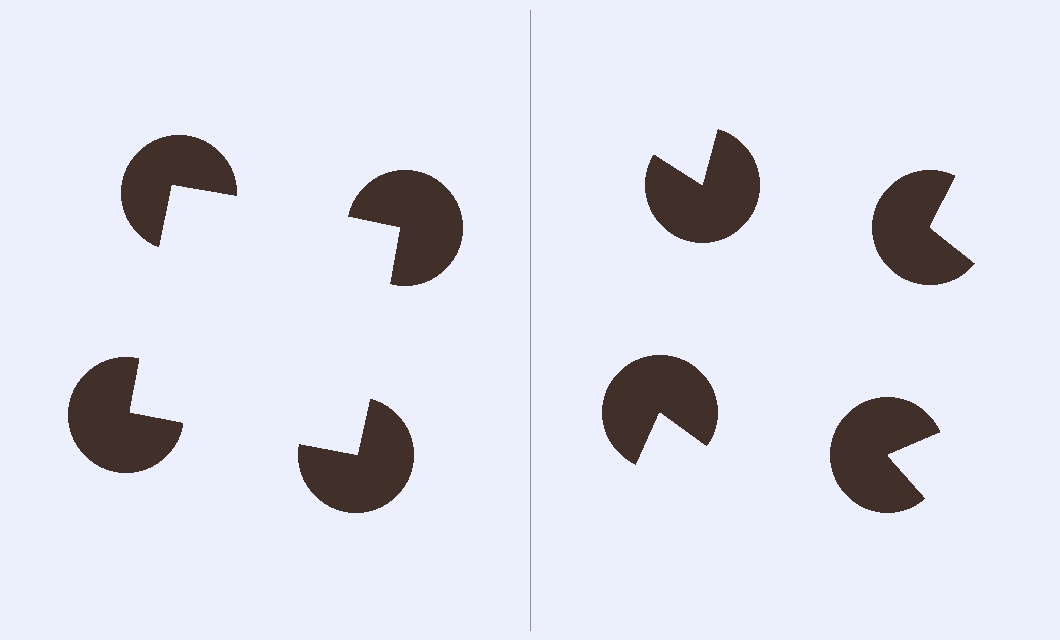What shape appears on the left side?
An illusory square.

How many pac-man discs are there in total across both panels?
8 — 4 on each side.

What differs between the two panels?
The pac-man discs are positioned identically on both sides; only the wedge orientations differ. On the left they align to a square; on the right they are misaligned.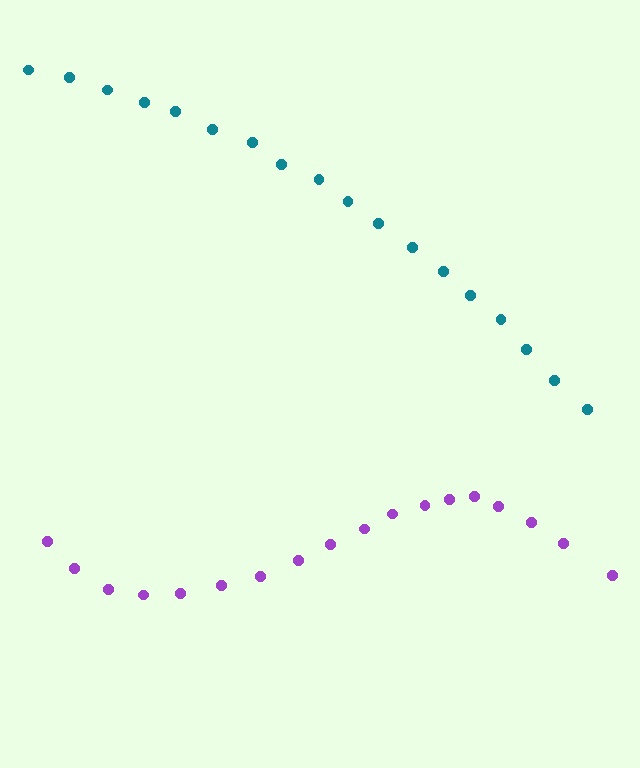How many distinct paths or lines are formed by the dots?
There are 2 distinct paths.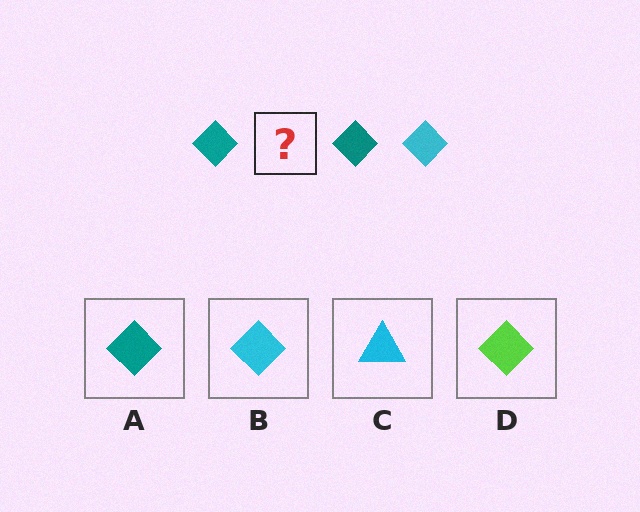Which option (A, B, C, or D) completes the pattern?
B.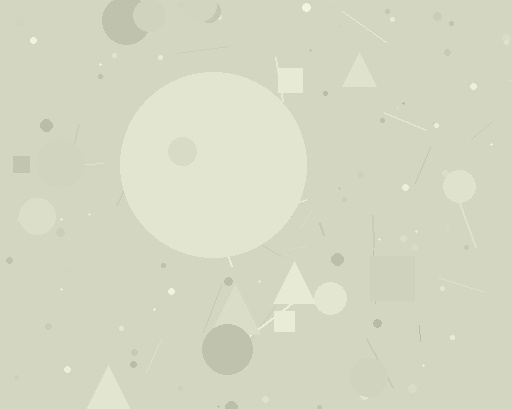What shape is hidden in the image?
A circle is hidden in the image.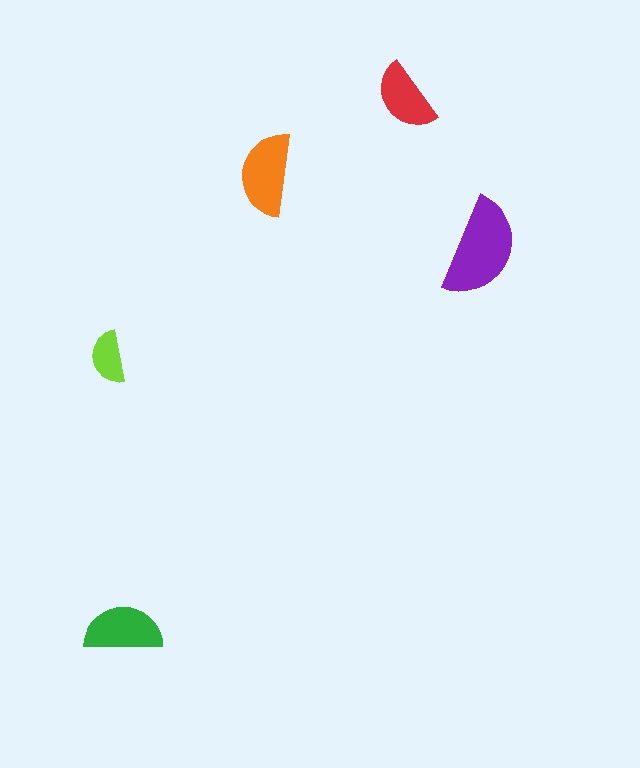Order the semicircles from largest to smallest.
the purple one, the orange one, the green one, the red one, the lime one.